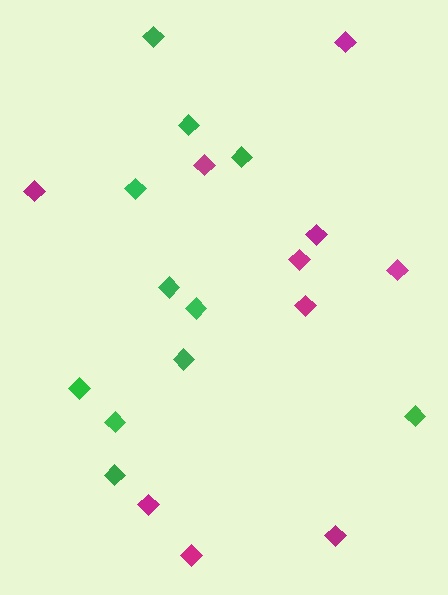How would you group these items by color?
There are 2 groups: one group of green diamonds (11) and one group of magenta diamonds (10).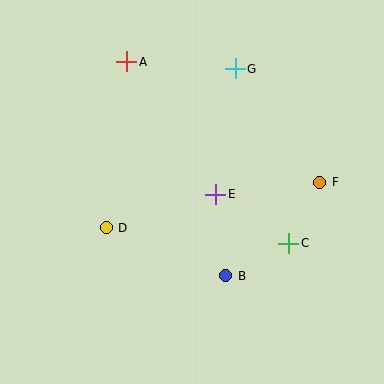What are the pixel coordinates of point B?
Point B is at (226, 276).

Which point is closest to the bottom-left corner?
Point D is closest to the bottom-left corner.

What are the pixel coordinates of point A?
Point A is at (127, 62).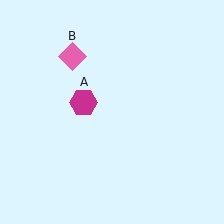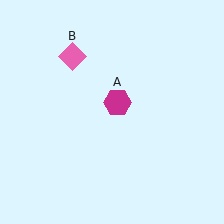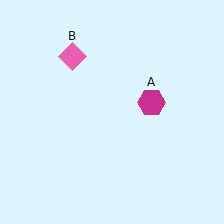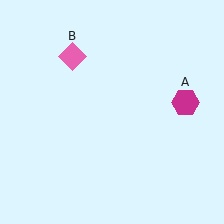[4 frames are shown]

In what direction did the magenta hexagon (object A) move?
The magenta hexagon (object A) moved right.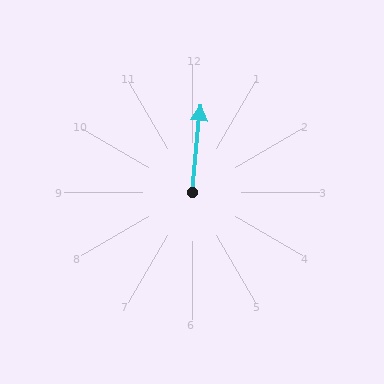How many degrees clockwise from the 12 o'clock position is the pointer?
Approximately 6 degrees.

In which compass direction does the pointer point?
North.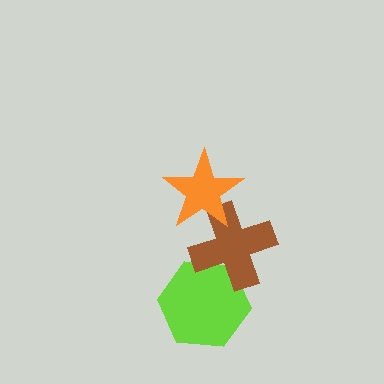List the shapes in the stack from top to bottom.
From top to bottom: the orange star, the brown cross, the lime hexagon.